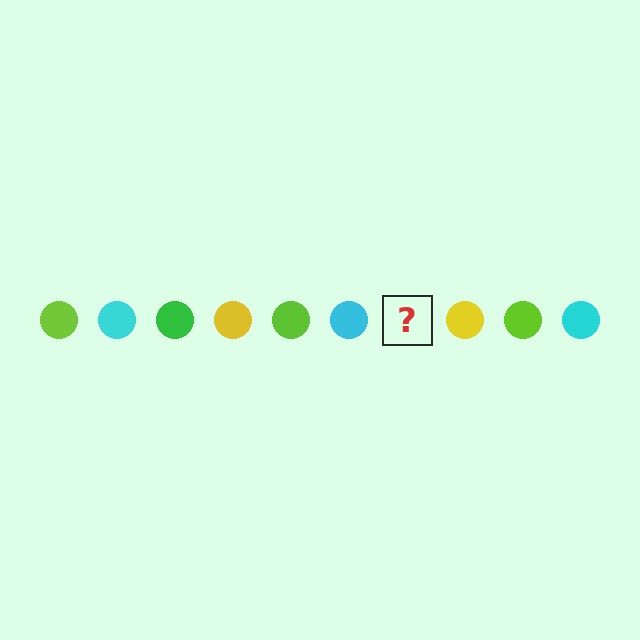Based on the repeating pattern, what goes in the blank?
The blank should be a green circle.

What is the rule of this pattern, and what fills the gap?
The rule is that the pattern cycles through lime, cyan, green, yellow circles. The gap should be filled with a green circle.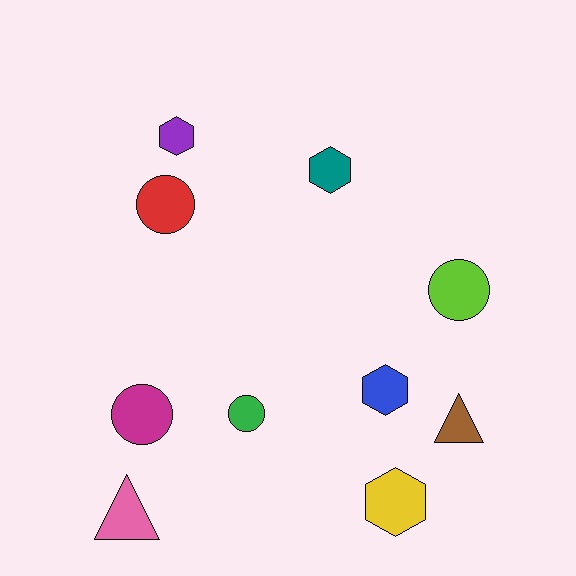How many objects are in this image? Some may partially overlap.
There are 10 objects.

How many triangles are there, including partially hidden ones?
There are 2 triangles.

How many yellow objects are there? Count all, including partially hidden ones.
There is 1 yellow object.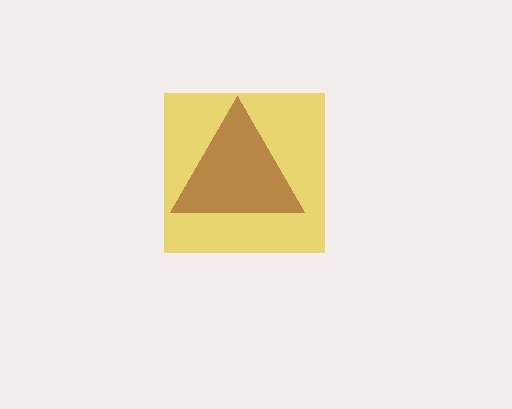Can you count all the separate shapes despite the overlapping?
Yes, there are 2 separate shapes.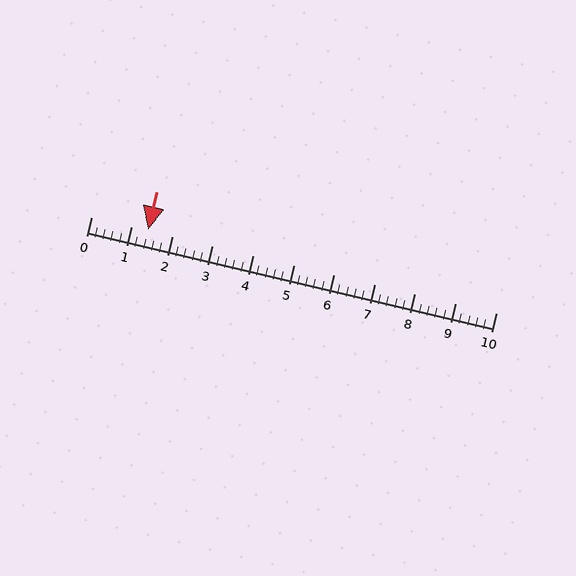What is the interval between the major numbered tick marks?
The major tick marks are spaced 1 units apart.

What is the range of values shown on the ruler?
The ruler shows values from 0 to 10.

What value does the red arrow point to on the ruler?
The red arrow points to approximately 1.4.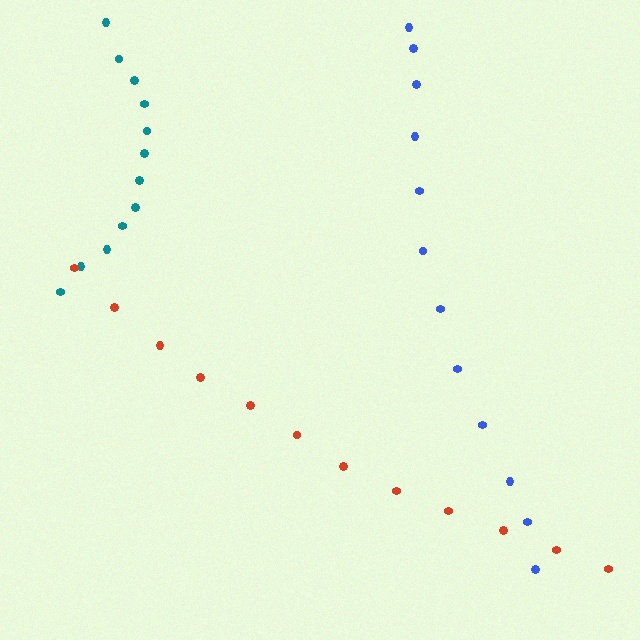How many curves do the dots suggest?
There are 3 distinct paths.